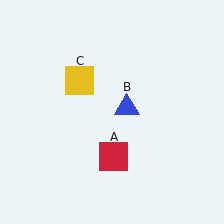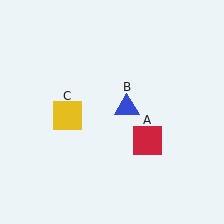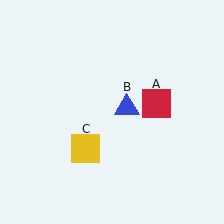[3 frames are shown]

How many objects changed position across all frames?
2 objects changed position: red square (object A), yellow square (object C).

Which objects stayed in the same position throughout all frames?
Blue triangle (object B) remained stationary.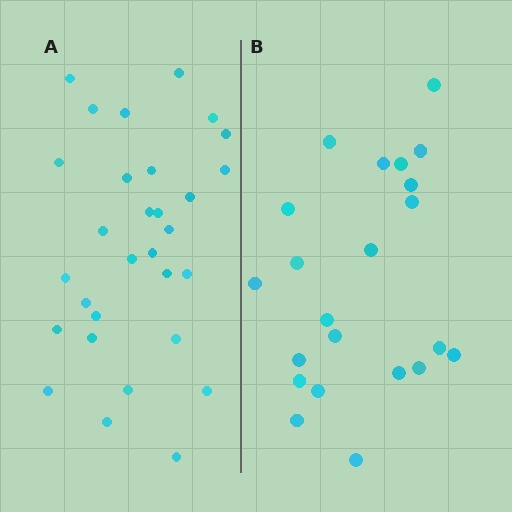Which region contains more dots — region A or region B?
Region A (the left region) has more dots.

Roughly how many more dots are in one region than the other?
Region A has roughly 8 or so more dots than region B.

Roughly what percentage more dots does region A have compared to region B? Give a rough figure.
About 35% more.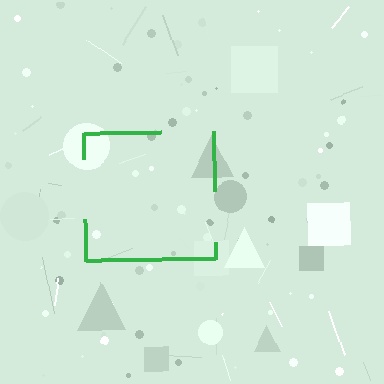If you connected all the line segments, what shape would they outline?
They would outline a square.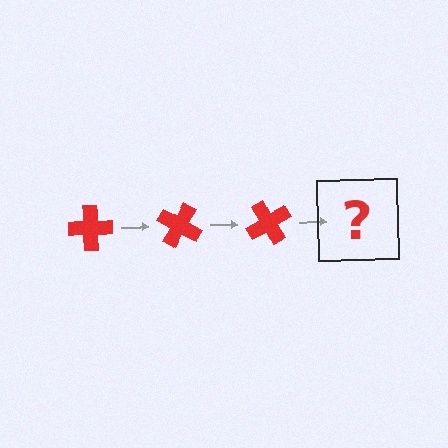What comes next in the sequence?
The next element should be a red cross rotated 90 degrees.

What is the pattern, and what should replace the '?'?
The pattern is that the cross rotates 30 degrees each step. The '?' should be a red cross rotated 90 degrees.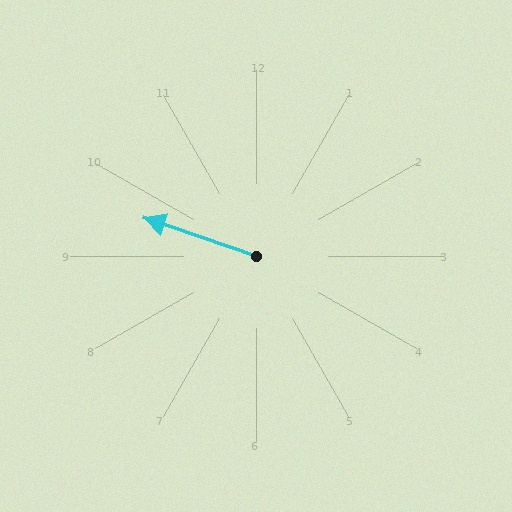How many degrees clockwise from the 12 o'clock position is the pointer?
Approximately 289 degrees.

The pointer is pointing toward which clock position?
Roughly 10 o'clock.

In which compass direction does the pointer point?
West.